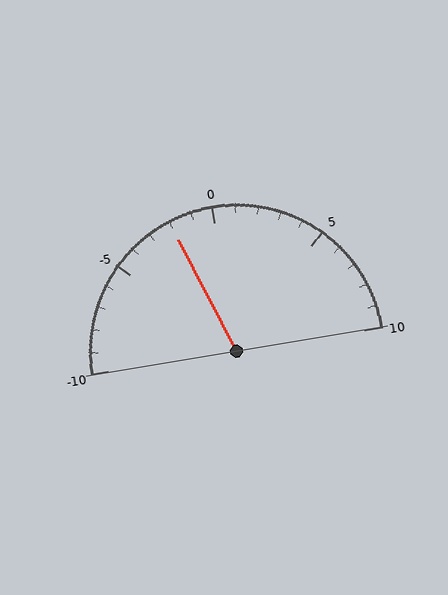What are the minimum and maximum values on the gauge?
The gauge ranges from -10 to 10.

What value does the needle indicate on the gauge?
The needle indicates approximately -2.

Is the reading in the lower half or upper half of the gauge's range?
The reading is in the lower half of the range (-10 to 10).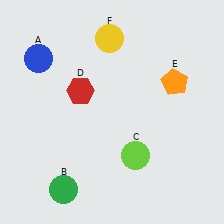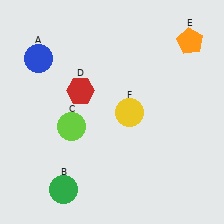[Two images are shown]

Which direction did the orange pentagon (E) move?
The orange pentagon (E) moved up.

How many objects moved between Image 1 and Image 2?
3 objects moved between the two images.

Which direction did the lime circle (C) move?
The lime circle (C) moved left.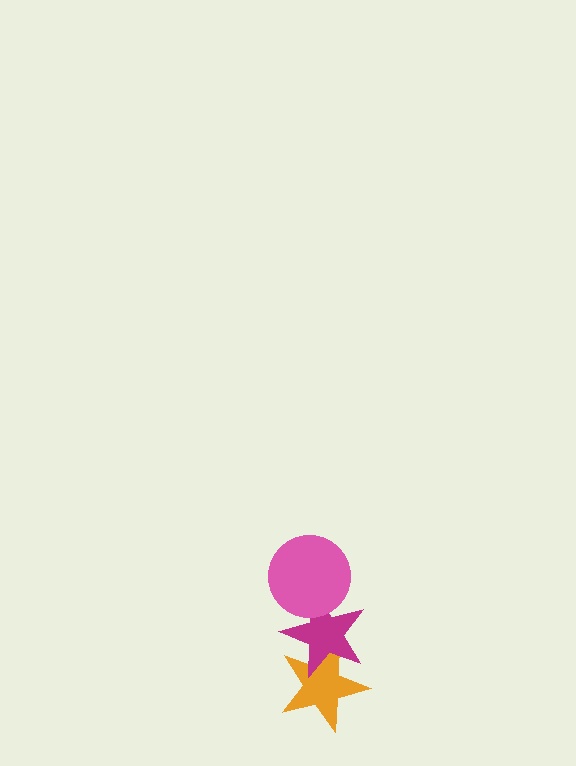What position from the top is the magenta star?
The magenta star is 2nd from the top.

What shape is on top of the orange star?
The magenta star is on top of the orange star.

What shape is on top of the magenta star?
The pink circle is on top of the magenta star.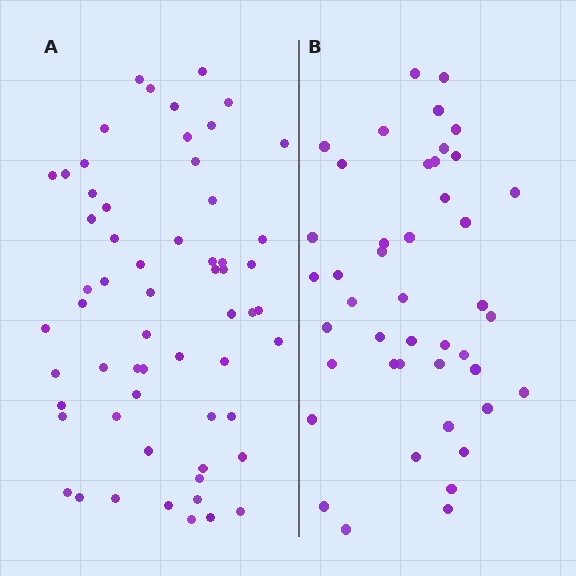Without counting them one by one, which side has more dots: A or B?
Region A (the left region) has more dots.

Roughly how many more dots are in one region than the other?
Region A has approximately 15 more dots than region B.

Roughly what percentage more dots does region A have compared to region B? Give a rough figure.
About 35% more.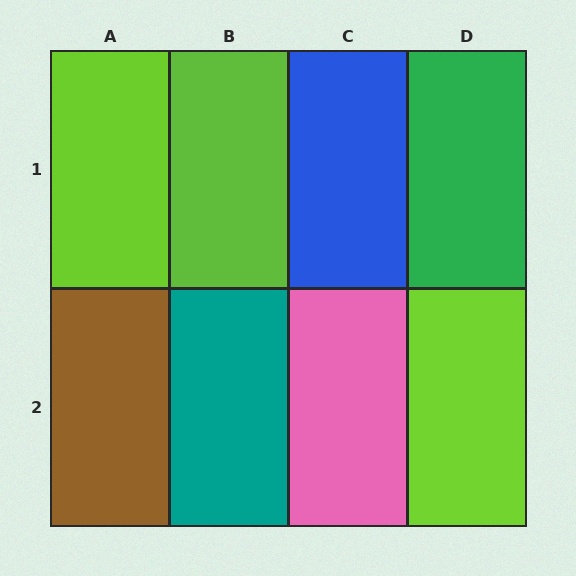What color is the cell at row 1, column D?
Green.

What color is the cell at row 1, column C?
Blue.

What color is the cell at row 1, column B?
Lime.